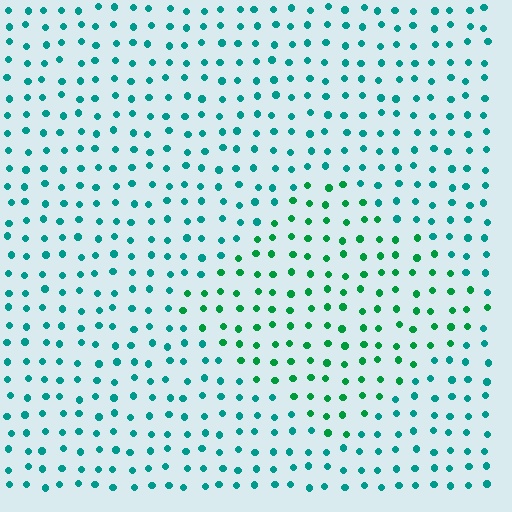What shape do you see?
I see a diamond.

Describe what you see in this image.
The image is filled with small teal elements in a uniform arrangement. A diamond-shaped region is visible where the elements are tinted to a slightly different hue, forming a subtle color boundary.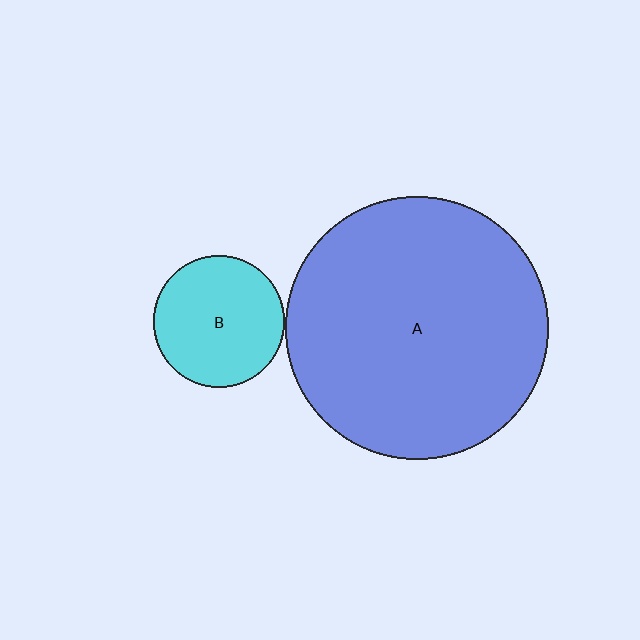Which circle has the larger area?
Circle A (blue).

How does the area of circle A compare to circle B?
Approximately 4.0 times.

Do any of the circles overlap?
No, none of the circles overlap.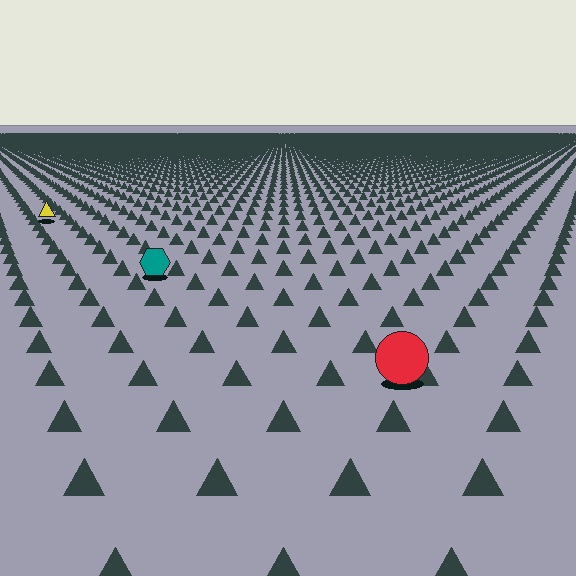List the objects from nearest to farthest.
From nearest to farthest: the red circle, the teal hexagon, the yellow triangle.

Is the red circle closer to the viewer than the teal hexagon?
Yes. The red circle is closer — you can tell from the texture gradient: the ground texture is coarser near it.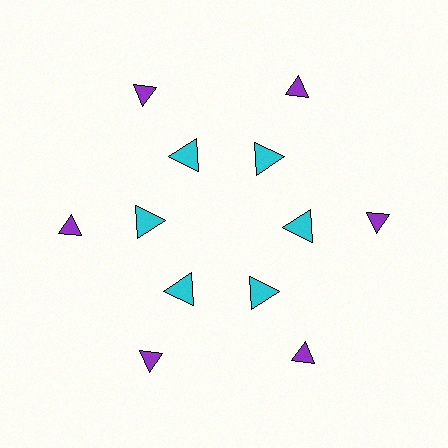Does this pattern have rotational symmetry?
Yes, this pattern has 6-fold rotational symmetry. It looks the same after rotating 60 degrees around the center.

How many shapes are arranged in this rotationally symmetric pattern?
There are 12 shapes, arranged in 6 groups of 2.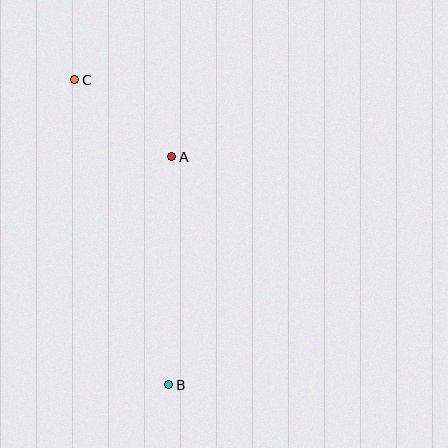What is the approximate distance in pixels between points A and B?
The distance between A and B is approximately 228 pixels.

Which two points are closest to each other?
Points A and C are closest to each other.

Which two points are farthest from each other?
Points B and C are farthest from each other.